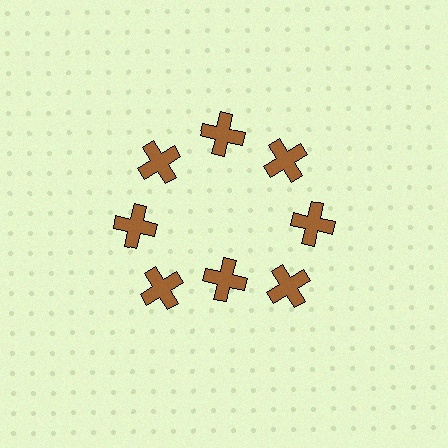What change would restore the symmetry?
The symmetry would be restored by moving it outward, back onto the ring so that all 8 crosses sit at equal angles and equal distance from the center.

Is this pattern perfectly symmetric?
No. The 8 brown crosses are arranged in a ring, but one element near the 6 o'clock position is pulled inward toward the center, breaking the 8-fold rotational symmetry.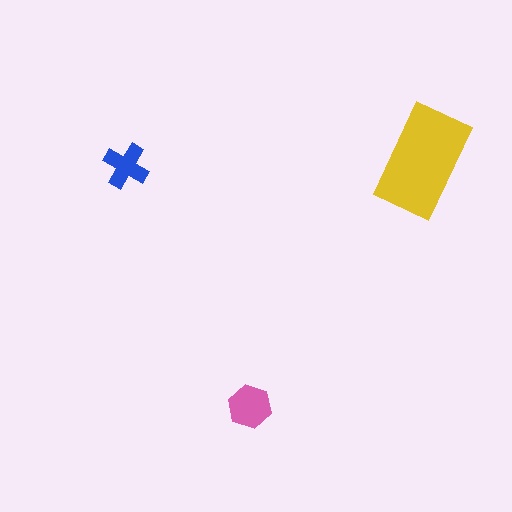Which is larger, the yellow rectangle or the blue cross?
The yellow rectangle.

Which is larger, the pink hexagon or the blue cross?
The pink hexagon.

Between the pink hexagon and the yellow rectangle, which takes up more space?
The yellow rectangle.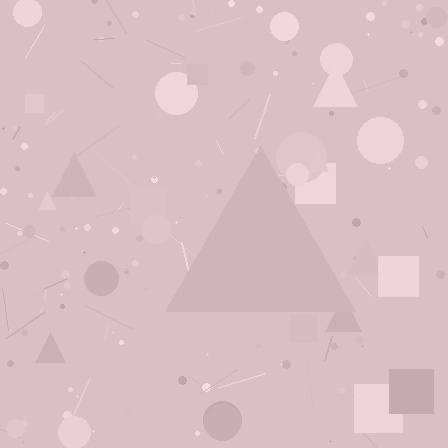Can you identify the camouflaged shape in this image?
The camouflaged shape is a triangle.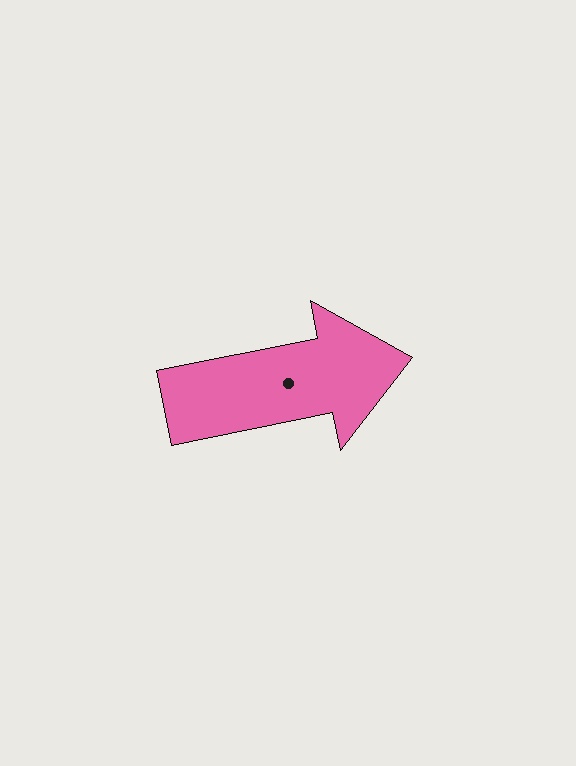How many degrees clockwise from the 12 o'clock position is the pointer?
Approximately 79 degrees.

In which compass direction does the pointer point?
East.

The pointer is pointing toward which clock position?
Roughly 3 o'clock.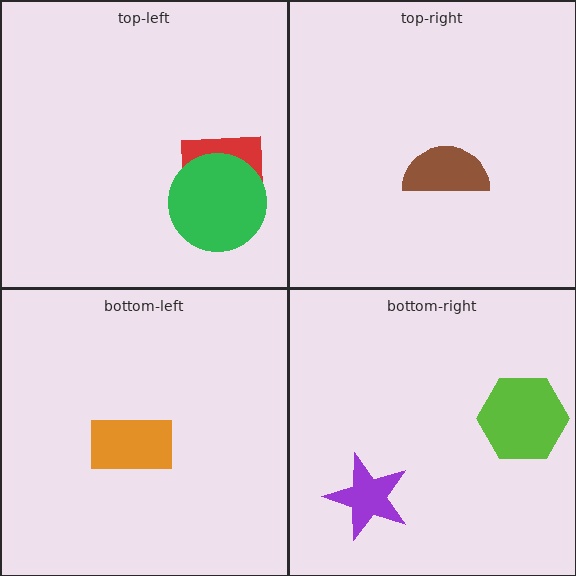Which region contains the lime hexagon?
The bottom-right region.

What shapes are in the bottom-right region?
The lime hexagon, the purple star.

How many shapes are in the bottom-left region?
1.